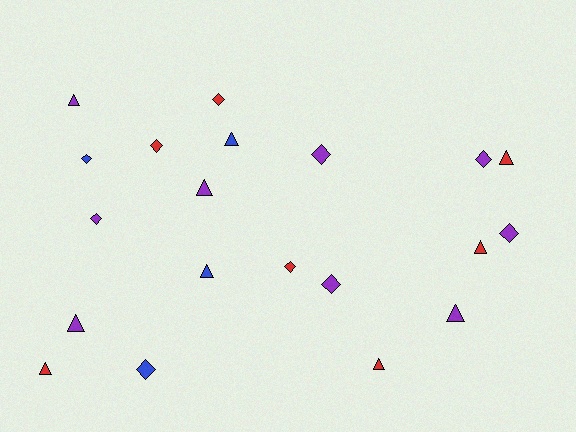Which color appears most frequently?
Purple, with 9 objects.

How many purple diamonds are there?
There are 5 purple diamonds.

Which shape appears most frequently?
Triangle, with 10 objects.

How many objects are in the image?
There are 20 objects.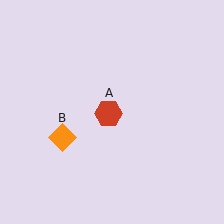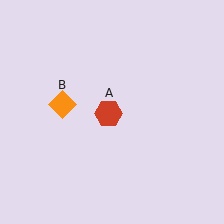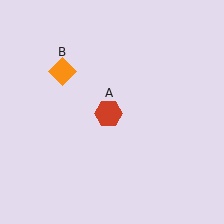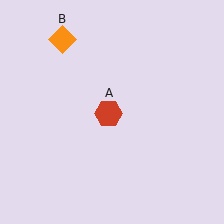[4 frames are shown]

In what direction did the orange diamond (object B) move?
The orange diamond (object B) moved up.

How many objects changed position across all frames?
1 object changed position: orange diamond (object B).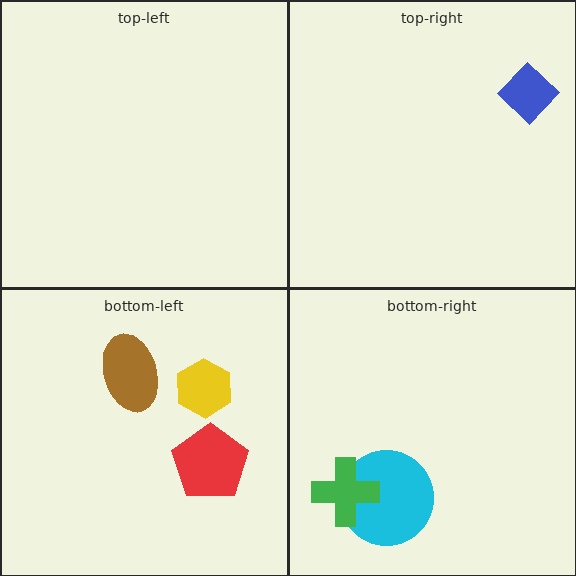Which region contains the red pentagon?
The bottom-left region.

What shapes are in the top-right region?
The blue diamond.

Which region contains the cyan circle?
The bottom-right region.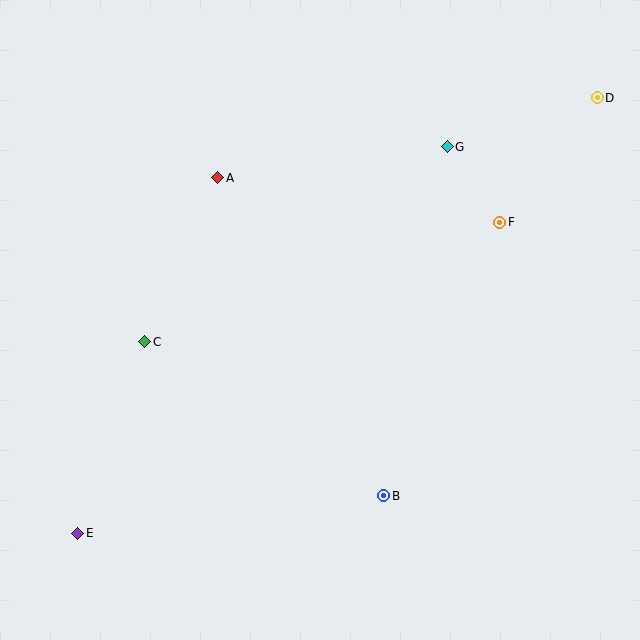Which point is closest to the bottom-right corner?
Point B is closest to the bottom-right corner.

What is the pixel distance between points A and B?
The distance between A and B is 359 pixels.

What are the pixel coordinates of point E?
Point E is at (78, 533).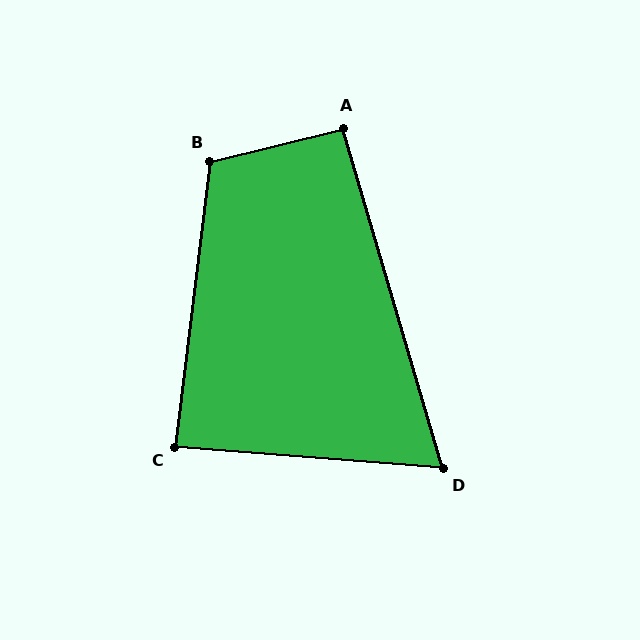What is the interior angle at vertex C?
Approximately 88 degrees (approximately right).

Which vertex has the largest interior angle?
B, at approximately 111 degrees.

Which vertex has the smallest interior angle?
D, at approximately 69 degrees.